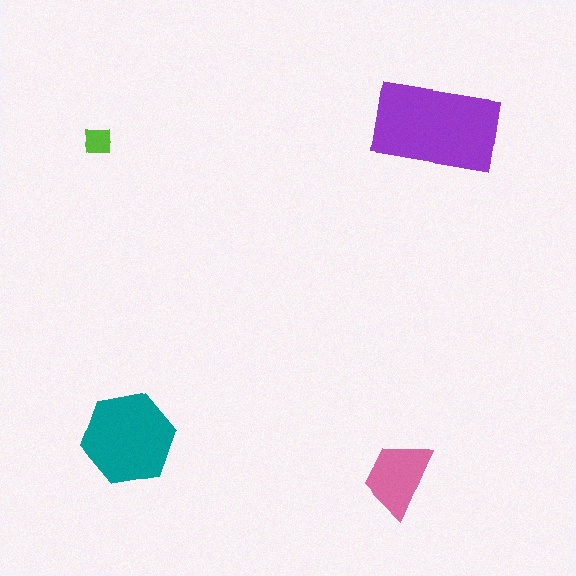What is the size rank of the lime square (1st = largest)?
4th.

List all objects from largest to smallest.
The purple rectangle, the teal hexagon, the pink trapezoid, the lime square.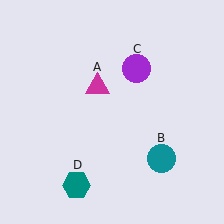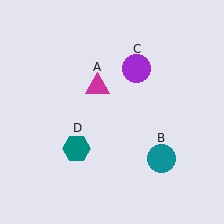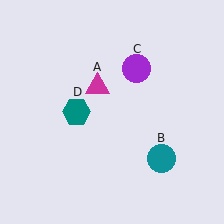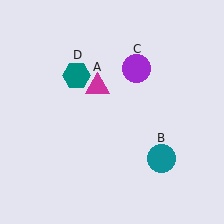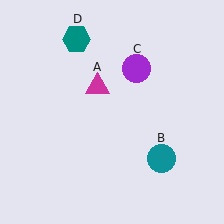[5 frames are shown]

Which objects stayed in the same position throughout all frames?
Magenta triangle (object A) and teal circle (object B) and purple circle (object C) remained stationary.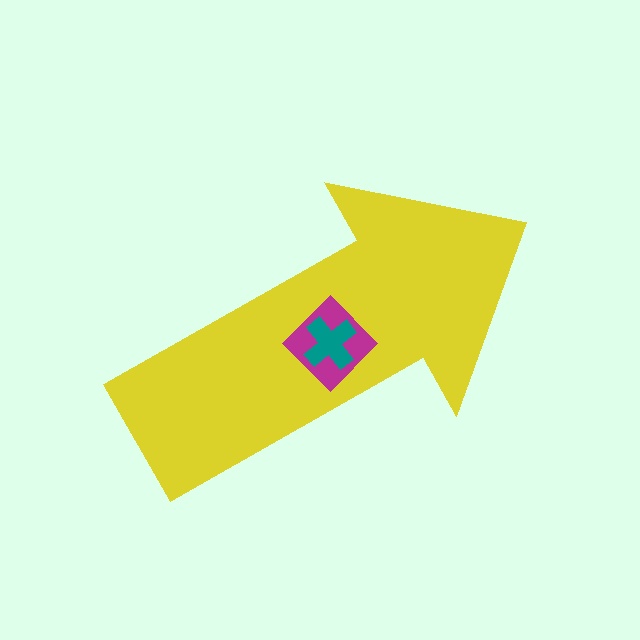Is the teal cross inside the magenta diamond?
Yes.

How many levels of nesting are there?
3.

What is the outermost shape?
The yellow arrow.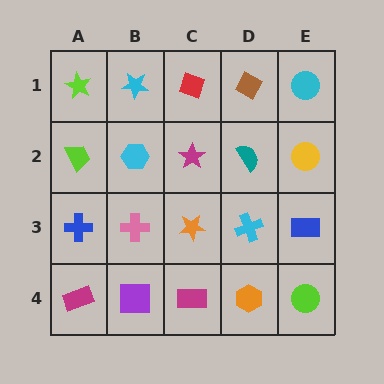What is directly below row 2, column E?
A blue rectangle.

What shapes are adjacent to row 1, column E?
A yellow circle (row 2, column E), a brown diamond (row 1, column D).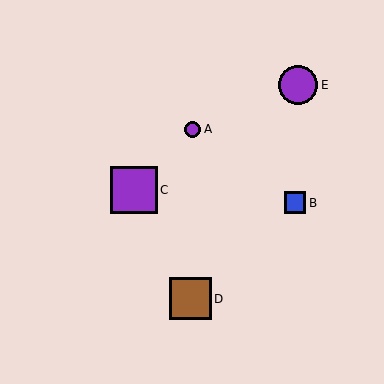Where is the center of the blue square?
The center of the blue square is at (295, 203).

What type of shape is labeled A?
Shape A is a purple circle.